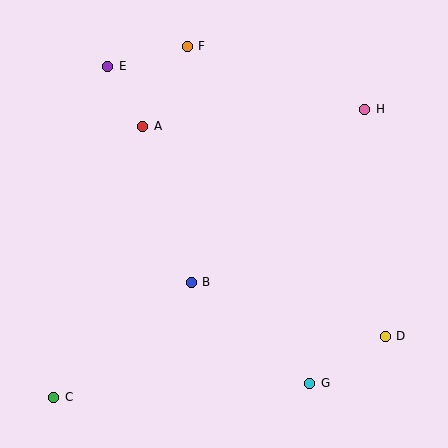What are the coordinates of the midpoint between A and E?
The midpoint between A and E is at (125, 96).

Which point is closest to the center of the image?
Point B at (191, 282) is closest to the center.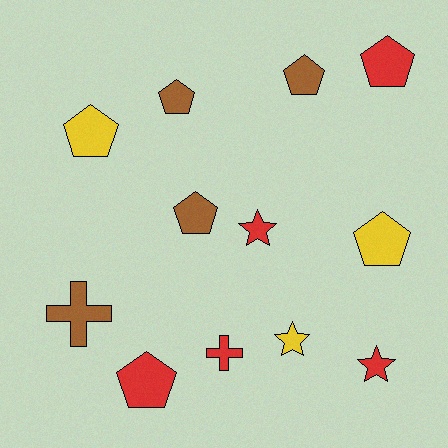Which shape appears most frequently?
Pentagon, with 7 objects.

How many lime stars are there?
There are no lime stars.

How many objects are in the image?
There are 12 objects.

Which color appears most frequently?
Red, with 5 objects.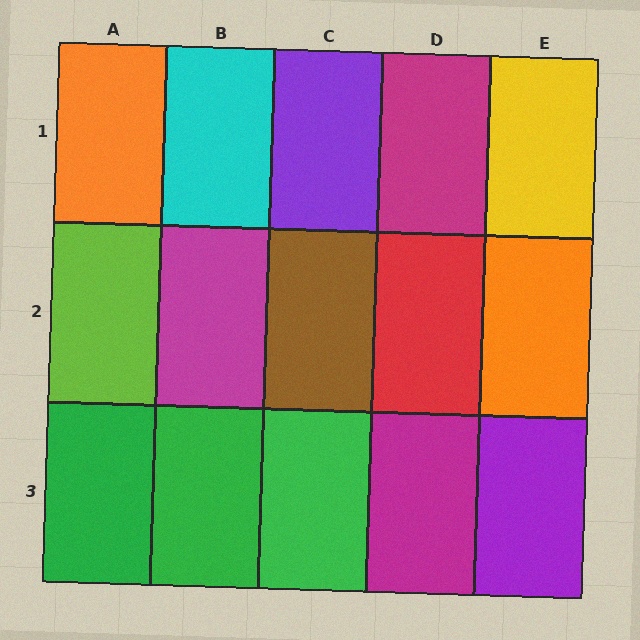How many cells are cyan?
1 cell is cyan.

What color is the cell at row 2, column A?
Lime.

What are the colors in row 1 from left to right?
Orange, cyan, purple, magenta, yellow.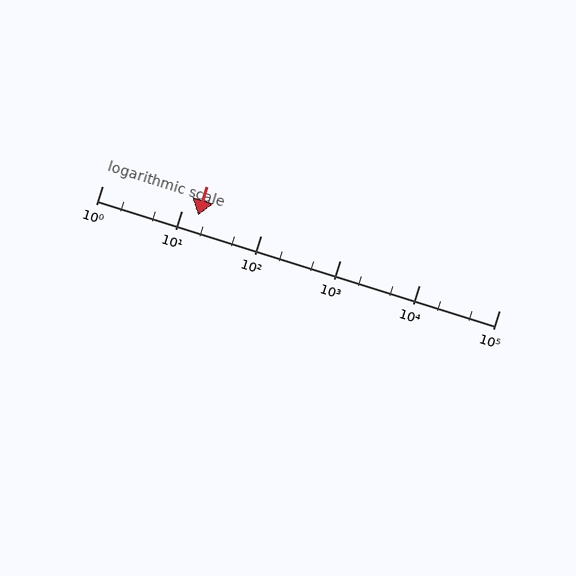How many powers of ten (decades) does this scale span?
The scale spans 5 decades, from 1 to 100000.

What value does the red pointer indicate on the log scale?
The pointer indicates approximately 16.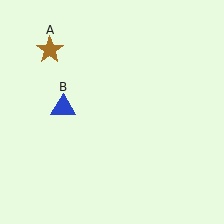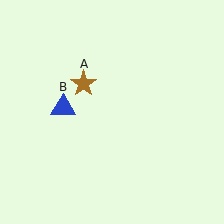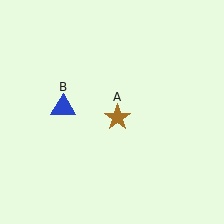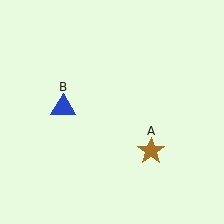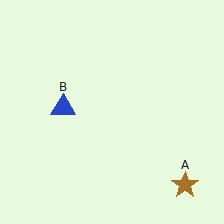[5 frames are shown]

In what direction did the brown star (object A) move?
The brown star (object A) moved down and to the right.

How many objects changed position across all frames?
1 object changed position: brown star (object A).